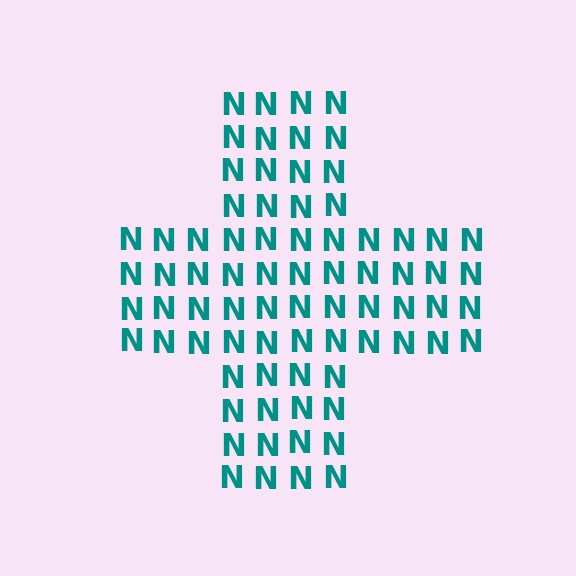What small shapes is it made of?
It is made of small letter N's.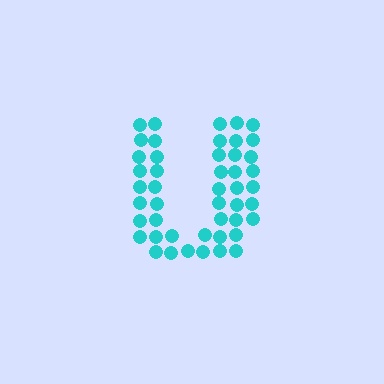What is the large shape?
The large shape is the letter U.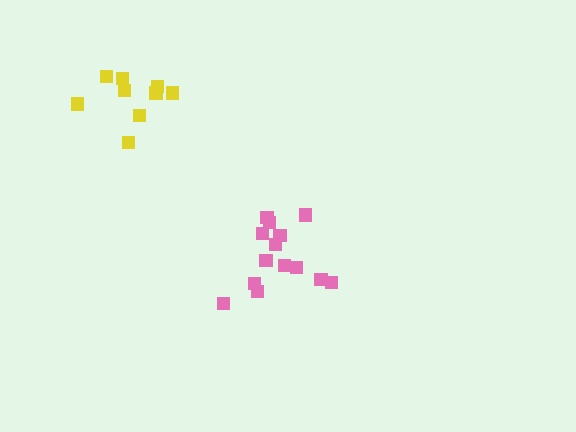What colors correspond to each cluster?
The clusters are colored: pink, yellow.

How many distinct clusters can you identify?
There are 2 distinct clusters.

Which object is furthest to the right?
The pink cluster is rightmost.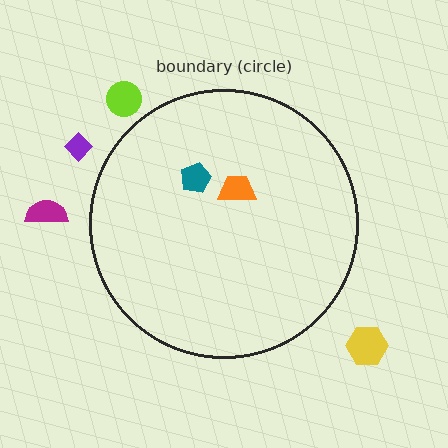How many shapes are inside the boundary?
2 inside, 4 outside.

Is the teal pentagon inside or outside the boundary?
Inside.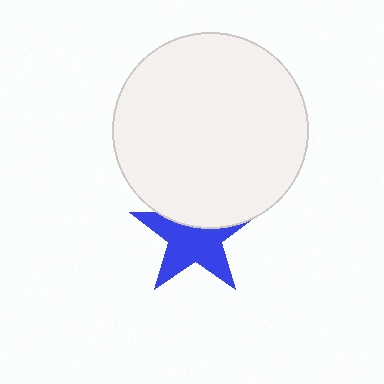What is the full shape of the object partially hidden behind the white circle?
The partially hidden object is a blue star.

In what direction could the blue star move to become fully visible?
The blue star could move down. That would shift it out from behind the white circle entirely.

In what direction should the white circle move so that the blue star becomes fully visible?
The white circle should move up. That is the shortest direction to clear the overlap and leave the blue star fully visible.